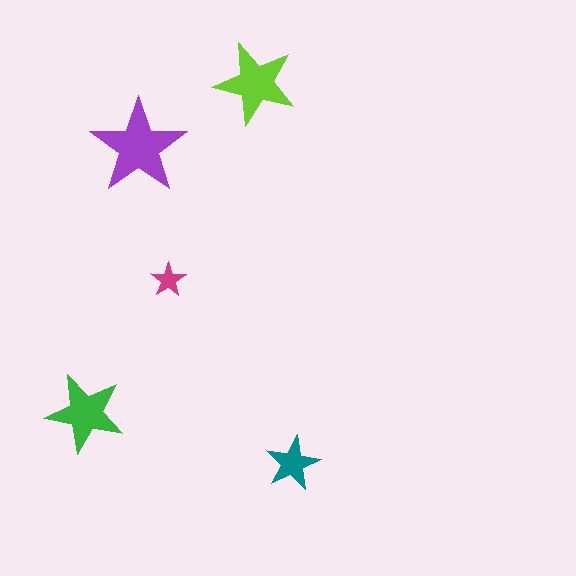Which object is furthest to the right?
The teal star is rightmost.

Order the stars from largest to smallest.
the purple one, the lime one, the green one, the teal one, the magenta one.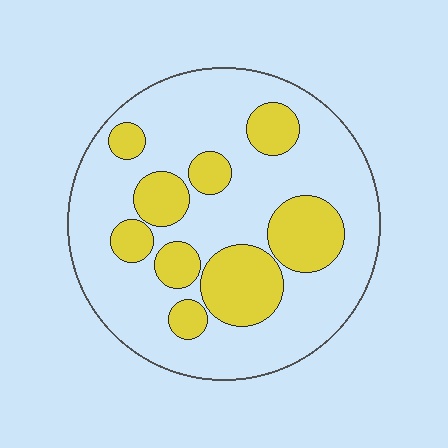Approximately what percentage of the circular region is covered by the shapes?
Approximately 30%.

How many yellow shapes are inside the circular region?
9.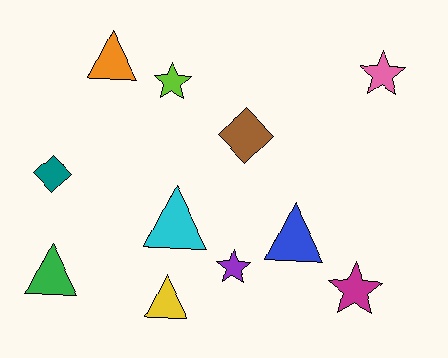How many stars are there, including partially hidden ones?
There are 4 stars.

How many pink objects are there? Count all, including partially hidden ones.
There is 1 pink object.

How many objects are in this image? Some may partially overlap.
There are 11 objects.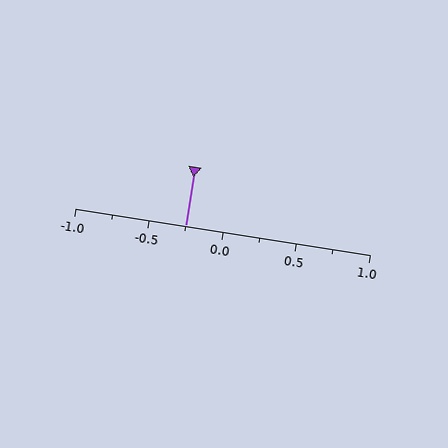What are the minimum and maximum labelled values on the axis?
The axis runs from -1.0 to 1.0.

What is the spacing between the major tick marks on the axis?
The major ticks are spaced 0.5 apart.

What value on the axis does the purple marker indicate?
The marker indicates approximately -0.25.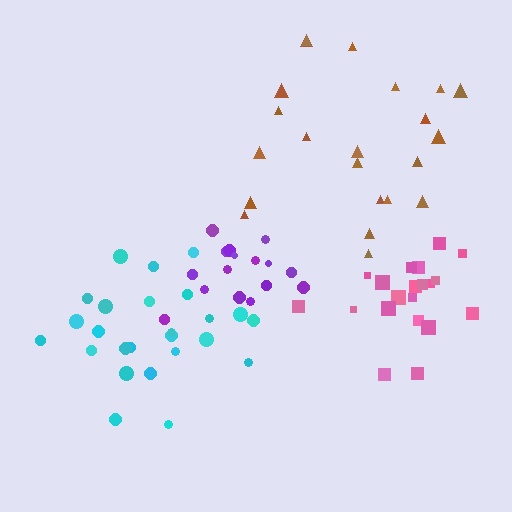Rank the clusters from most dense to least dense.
purple, pink, cyan, brown.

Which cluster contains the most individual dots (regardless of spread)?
Cyan (25).